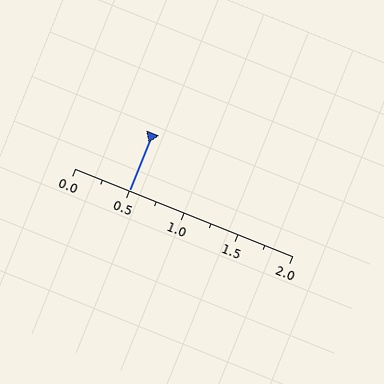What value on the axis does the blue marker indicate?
The marker indicates approximately 0.5.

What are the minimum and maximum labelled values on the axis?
The axis runs from 0.0 to 2.0.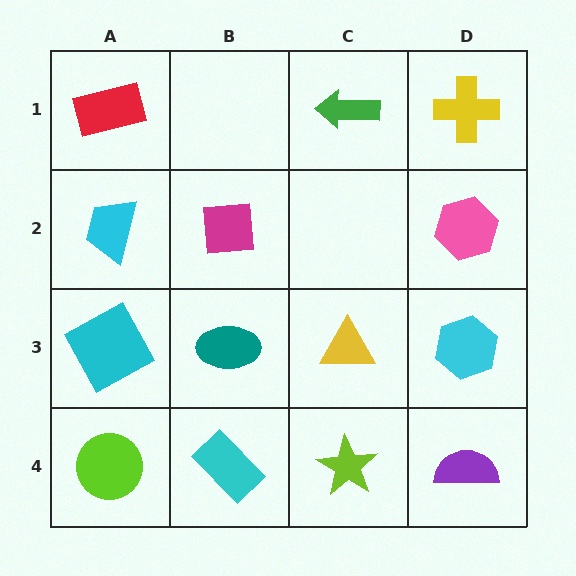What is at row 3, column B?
A teal ellipse.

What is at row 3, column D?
A cyan hexagon.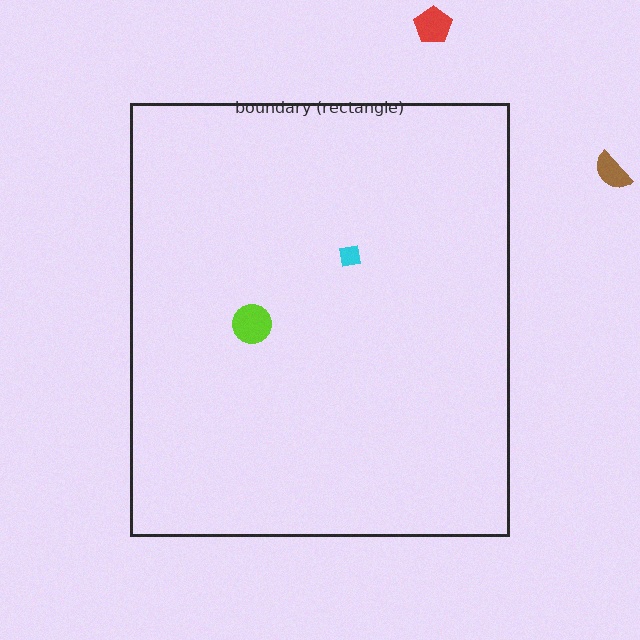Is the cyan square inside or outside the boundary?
Inside.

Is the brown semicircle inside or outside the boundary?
Outside.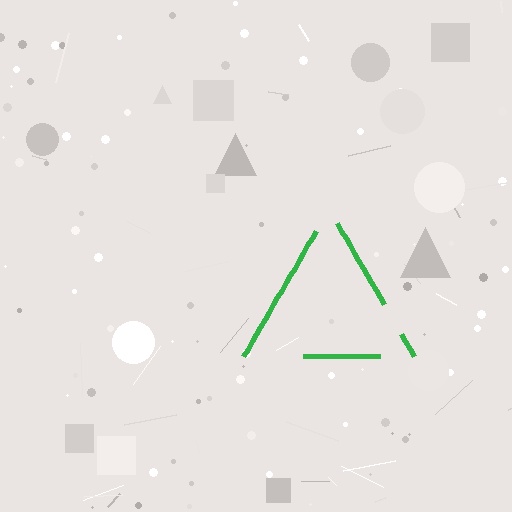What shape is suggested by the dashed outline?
The dashed outline suggests a triangle.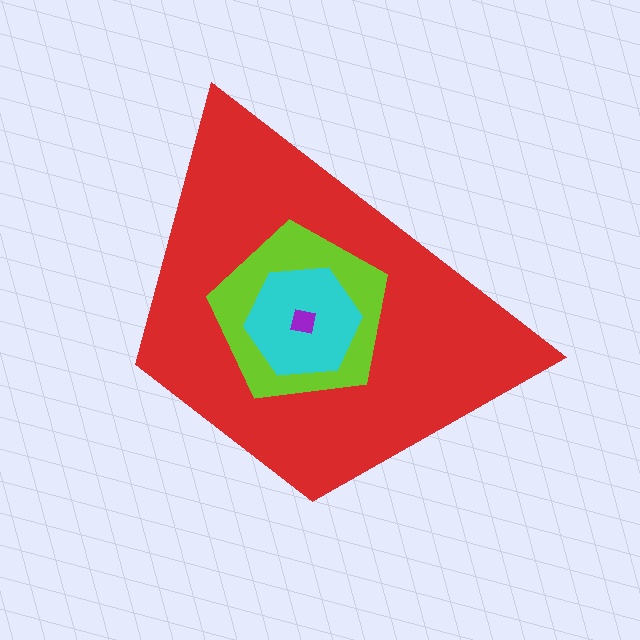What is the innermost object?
The purple square.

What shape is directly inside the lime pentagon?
The cyan hexagon.